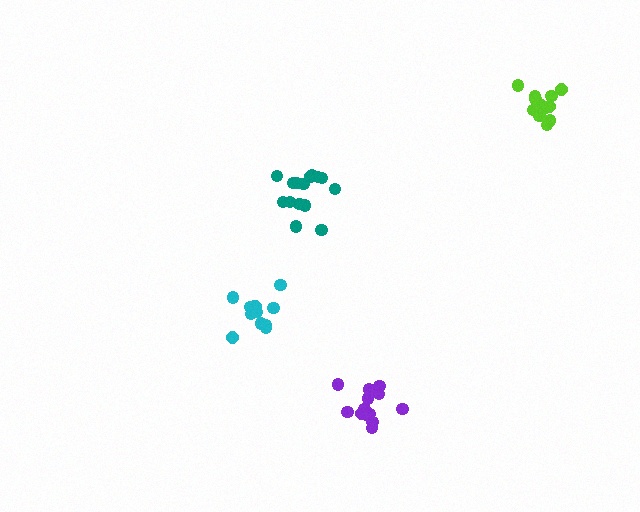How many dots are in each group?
Group 1: 13 dots, Group 2: 12 dots, Group 3: 12 dots, Group 4: 15 dots (52 total).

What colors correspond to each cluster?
The clusters are colored: purple, cyan, lime, teal.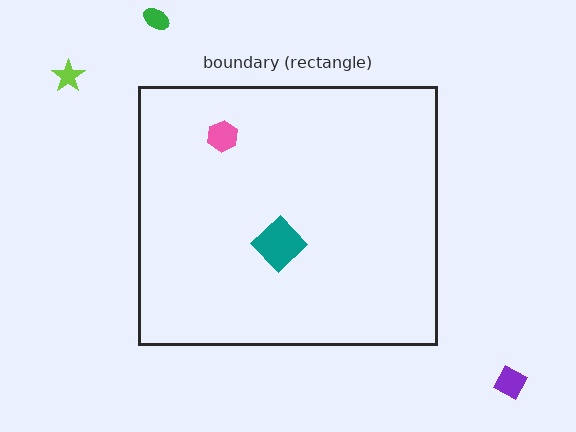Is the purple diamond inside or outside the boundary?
Outside.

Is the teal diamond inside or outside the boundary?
Inside.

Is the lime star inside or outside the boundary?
Outside.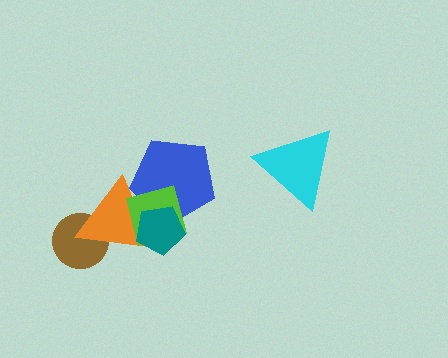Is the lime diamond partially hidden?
Yes, it is partially covered by another shape.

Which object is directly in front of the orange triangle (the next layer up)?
The blue pentagon is directly in front of the orange triangle.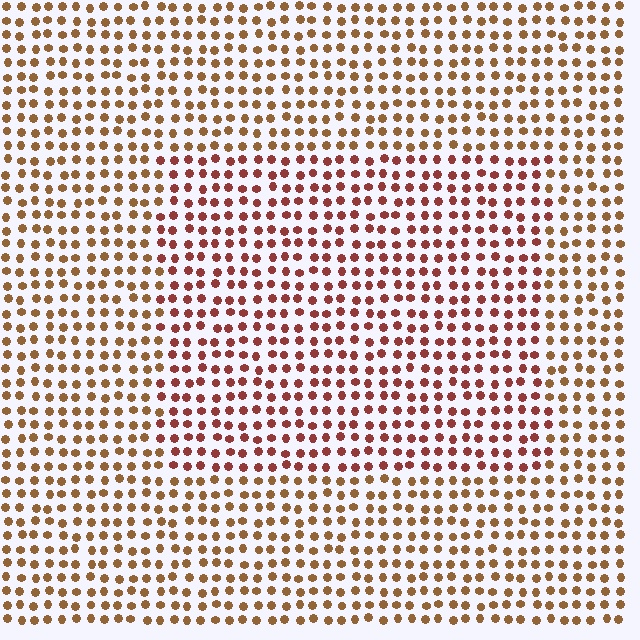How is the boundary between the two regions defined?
The boundary is defined purely by a slight shift in hue (about 30 degrees). Spacing, size, and orientation are identical on both sides.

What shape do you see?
I see a rectangle.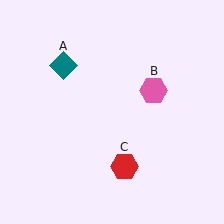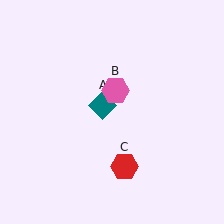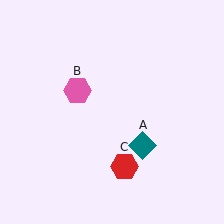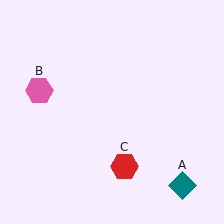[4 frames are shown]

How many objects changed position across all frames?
2 objects changed position: teal diamond (object A), pink hexagon (object B).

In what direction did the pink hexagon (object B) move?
The pink hexagon (object B) moved left.